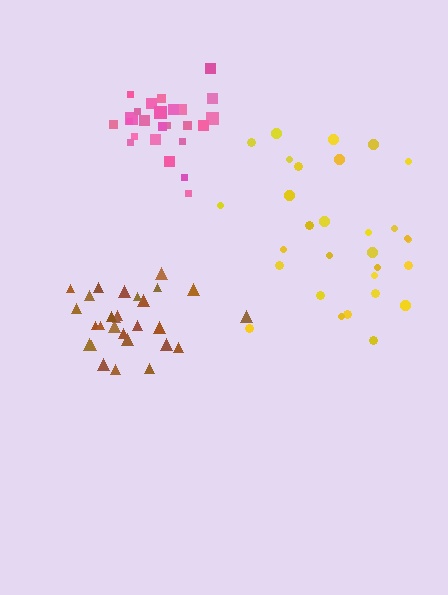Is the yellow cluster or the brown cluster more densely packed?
Brown.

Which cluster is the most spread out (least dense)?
Yellow.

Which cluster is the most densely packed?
Pink.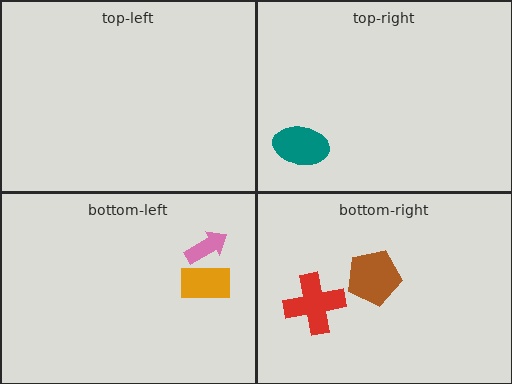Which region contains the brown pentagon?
The bottom-right region.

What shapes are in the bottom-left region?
The pink arrow, the orange rectangle.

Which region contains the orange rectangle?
The bottom-left region.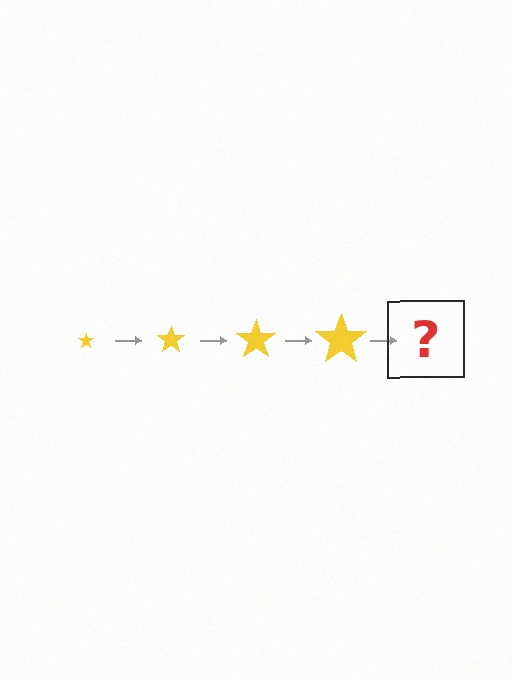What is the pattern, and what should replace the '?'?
The pattern is that the star gets progressively larger each step. The '?' should be a yellow star, larger than the previous one.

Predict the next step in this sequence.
The next step is a yellow star, larger than the previous one.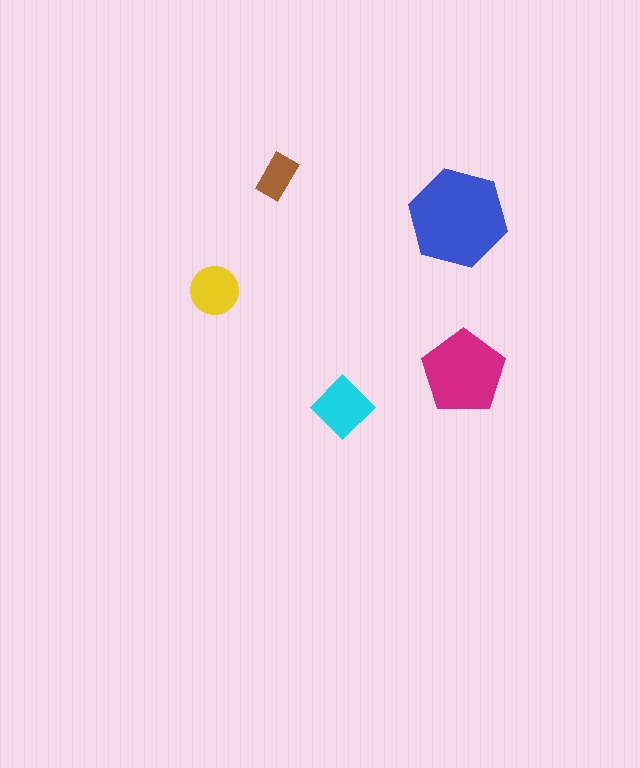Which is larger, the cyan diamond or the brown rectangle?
The cyan diamond.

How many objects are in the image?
There are 5 objects in the image.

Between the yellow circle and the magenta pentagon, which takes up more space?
The magenta pentagon.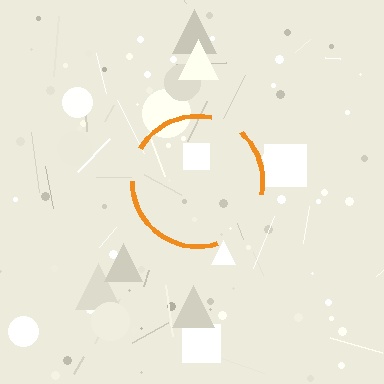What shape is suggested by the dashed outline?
The dashed outline suggests a circle.